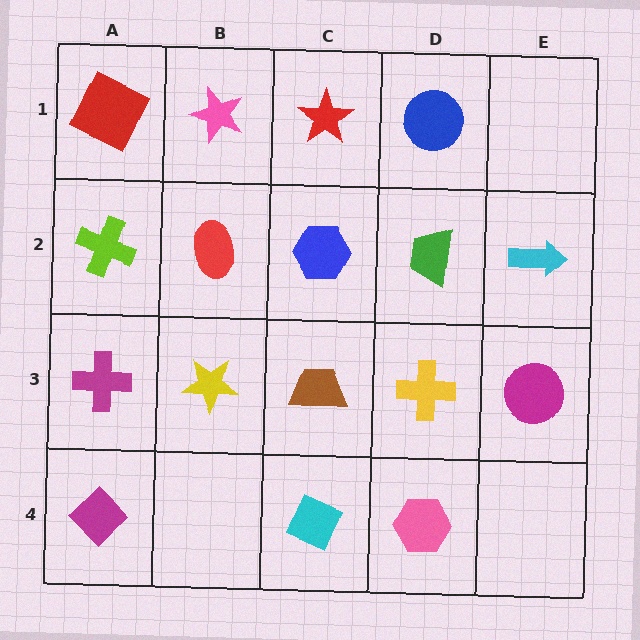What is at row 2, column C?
A blue hexagon.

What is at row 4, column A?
A magenta diamond.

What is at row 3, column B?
A yellow star.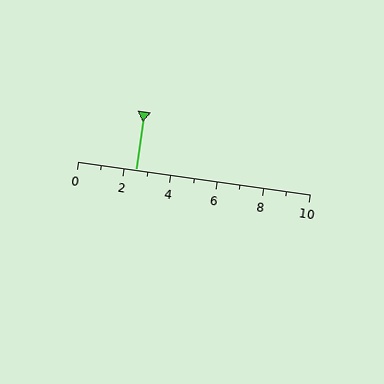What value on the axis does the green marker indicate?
The marker indicates approximately 2.5.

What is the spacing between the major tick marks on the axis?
The major ticks are spaced 2 apart.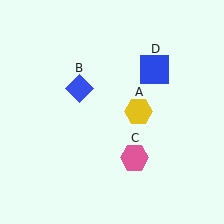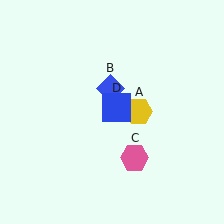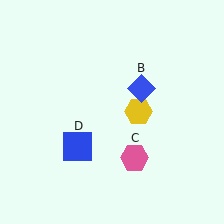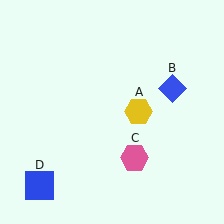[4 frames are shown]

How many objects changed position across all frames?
2 objects changed position: blue diamond (object B), blue square (object D).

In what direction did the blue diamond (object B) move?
The blue diamond (object B) moved right.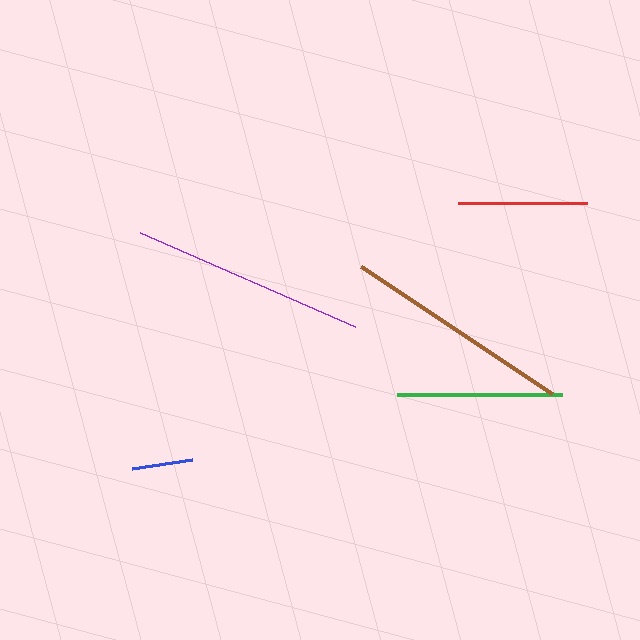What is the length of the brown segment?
The brown segment is approximately 229 pixels long.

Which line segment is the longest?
The purple line is the longest at approximately 235 pixels.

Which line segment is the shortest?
The blue line is the shortest at approximately 61 pixels.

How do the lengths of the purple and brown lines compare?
The purple and brown lines are approximately the same length.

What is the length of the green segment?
The green segment is approximately 165 pixels long.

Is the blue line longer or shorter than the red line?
The red line is longer than the blue line.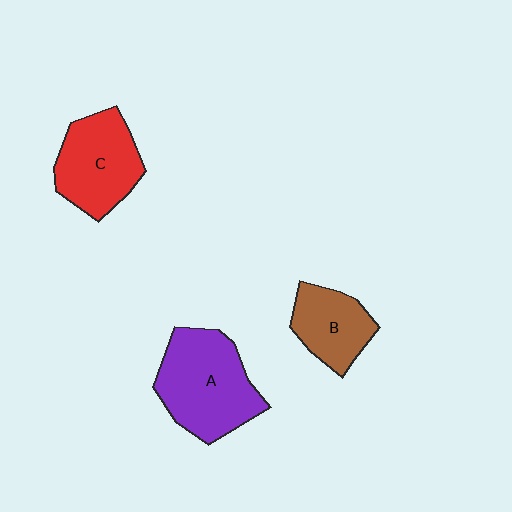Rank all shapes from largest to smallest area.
From largest to smallest: A (purple), C (red), B (brown).